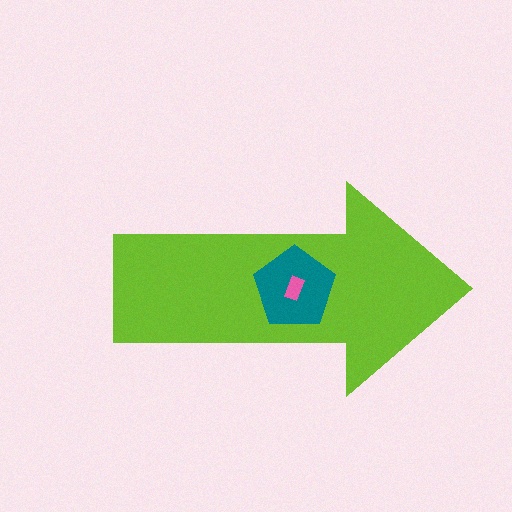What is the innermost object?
The pink rectangle.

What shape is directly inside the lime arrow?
The teal pentagon.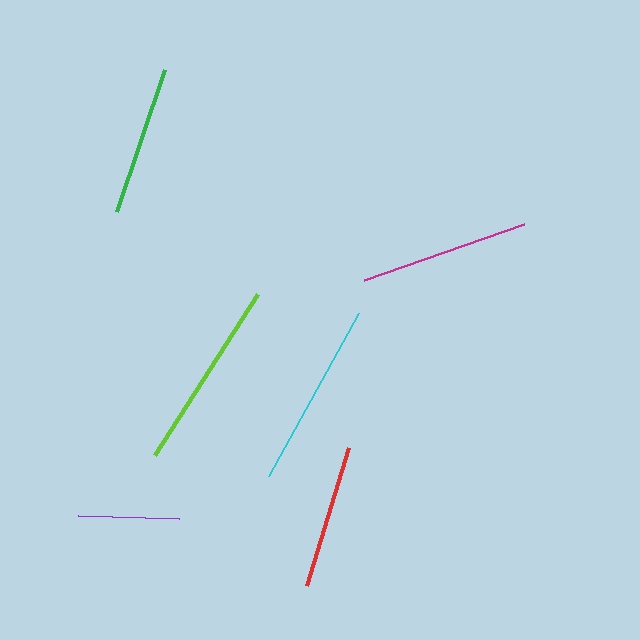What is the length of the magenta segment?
The magenta segment is approximately 169 pixels long.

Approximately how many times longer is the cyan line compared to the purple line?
The cyan line is approximately 1.9 times the length of the purple line.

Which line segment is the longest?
The lime line is the longest at approximately 191 pixels.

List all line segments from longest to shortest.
From longest to shortest: lime, cyan, magenta, green, red, purple.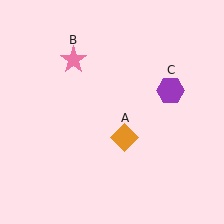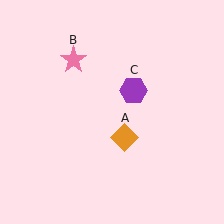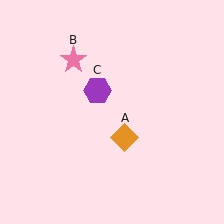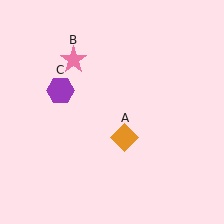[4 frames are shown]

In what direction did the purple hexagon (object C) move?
The purple hexagon (object C) moved left.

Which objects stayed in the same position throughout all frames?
Orange diamond (object A) and pink star (object B) remained stationary.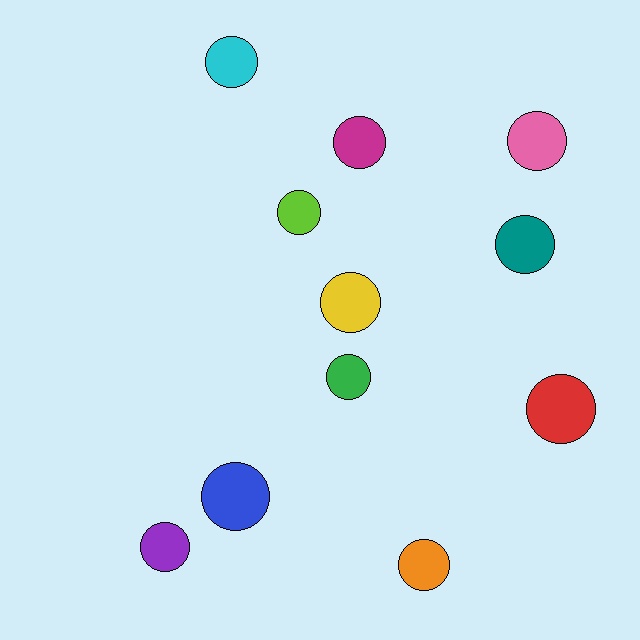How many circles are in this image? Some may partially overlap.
There are 11 circles.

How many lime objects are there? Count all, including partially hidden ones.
There is 1 lime object.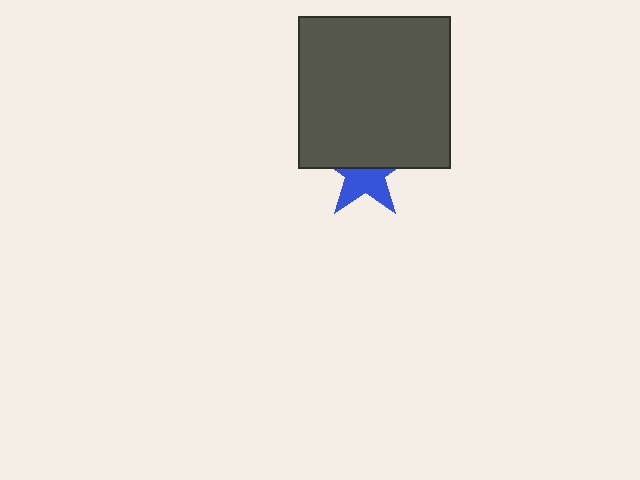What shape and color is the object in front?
The object in front is a dark gray square.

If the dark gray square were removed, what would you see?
You would see the complete blue star.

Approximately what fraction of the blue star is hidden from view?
Roughly 50% of the blue star is hidden behind the dark gray square.